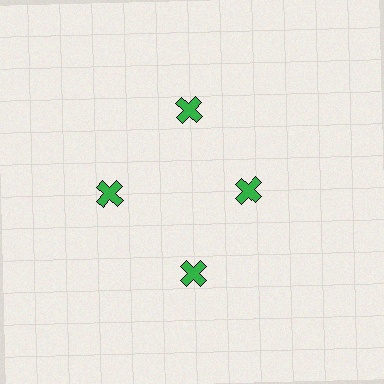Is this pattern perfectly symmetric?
No. The 4 green crosses are arranged in a ring, but one element near the 3 o'clock position is pulled inward toward the center, breaking the 4-fold rotational symmetry.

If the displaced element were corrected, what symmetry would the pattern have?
It would have 4-fold rotational symmetry — the pattern would map onto itself every 90 degrees.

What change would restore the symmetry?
The symmetry would be restored by moving it outward, back onto the ring so that all 4 crosses sit at equal angles and equal distance from the center.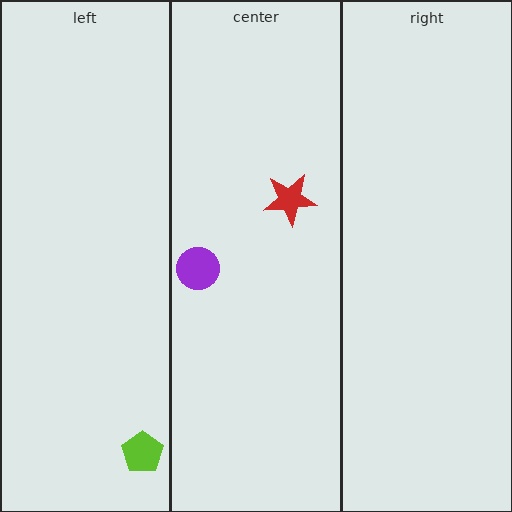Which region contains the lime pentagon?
The left region.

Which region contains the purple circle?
The center region.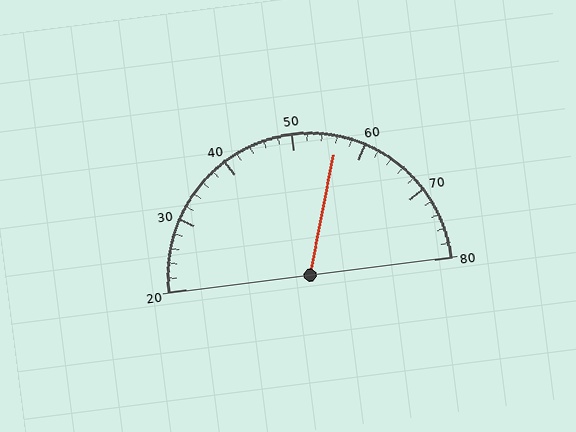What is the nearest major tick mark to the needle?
The nearest major tick mark is 60.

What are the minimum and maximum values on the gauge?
The gauge ranges from 20 to 80.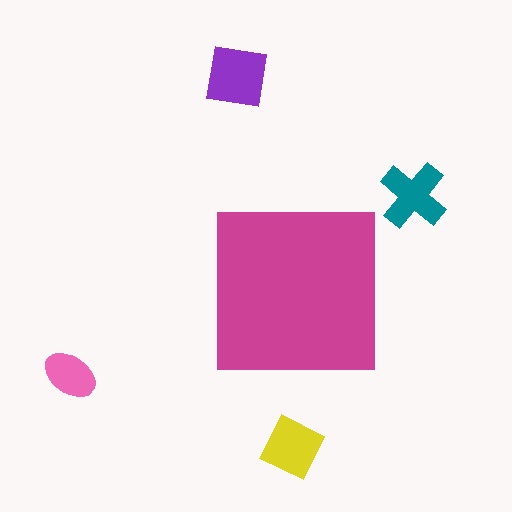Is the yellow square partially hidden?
No, the yellow square is fully visible.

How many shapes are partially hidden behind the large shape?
0 shapes are partially hidden.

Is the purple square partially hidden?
No, the purple square is fully visible.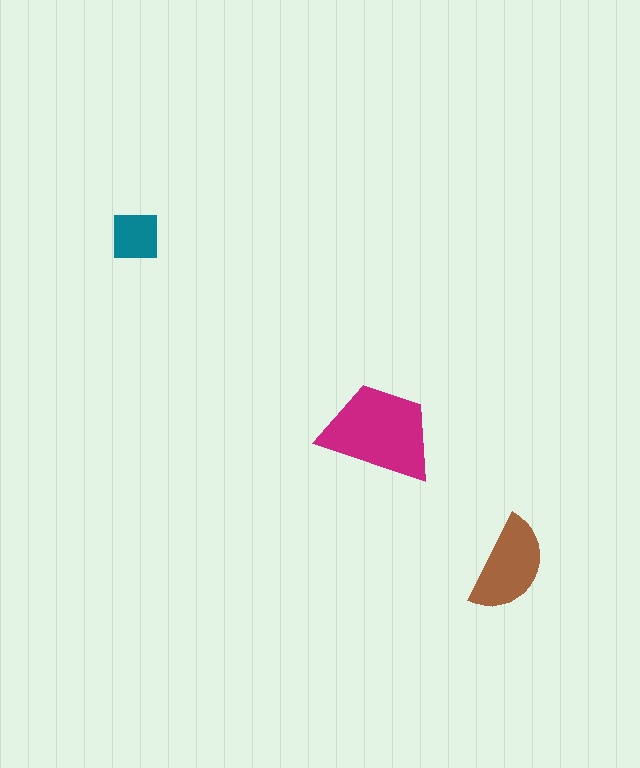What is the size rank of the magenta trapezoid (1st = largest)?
1st.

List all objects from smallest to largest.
The teal square, the brown semicircle, the magenta trapezoid.